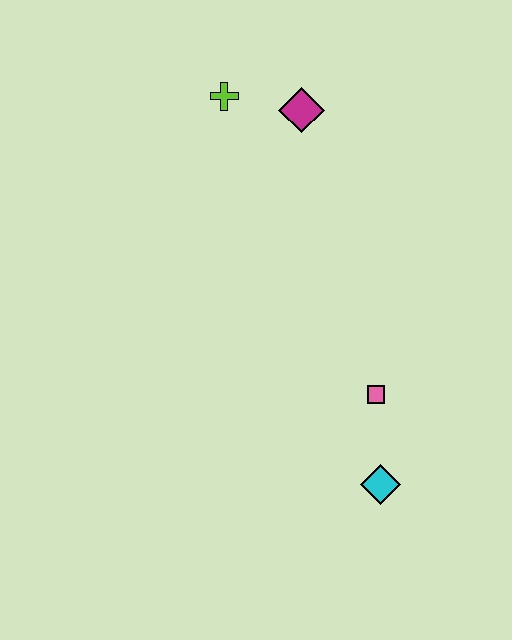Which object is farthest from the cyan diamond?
The lime cross is farthest from the cyan diamond.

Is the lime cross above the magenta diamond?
Yes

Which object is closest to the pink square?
The cyan diamond is closest to the pink square.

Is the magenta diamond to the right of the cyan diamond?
No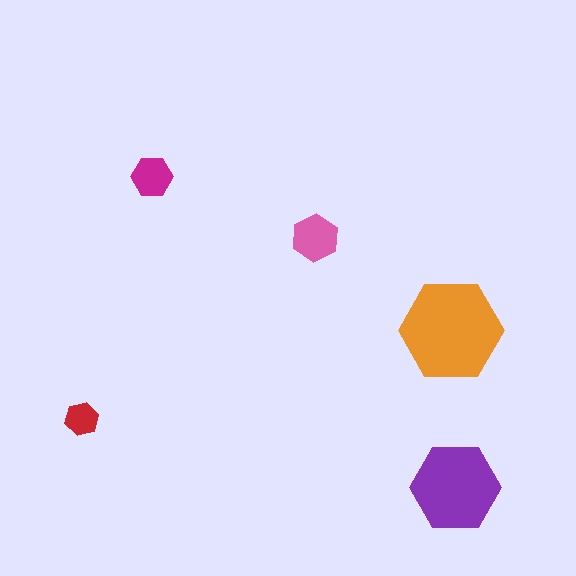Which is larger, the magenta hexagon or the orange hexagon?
The orange one.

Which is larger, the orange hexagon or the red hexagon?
The orange one.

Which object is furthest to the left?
The red hexagon is leftmost.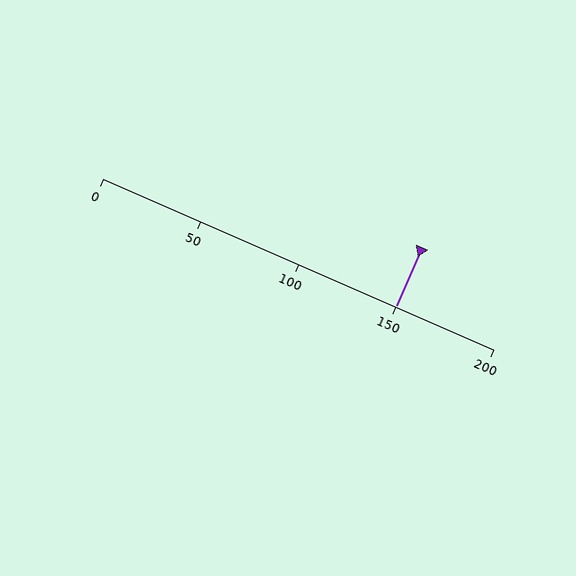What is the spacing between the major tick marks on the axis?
The major ticks are spaced 50 apart.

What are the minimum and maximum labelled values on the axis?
The axis runs from 0 to 200.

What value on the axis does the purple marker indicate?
The marker indicates approximately 150.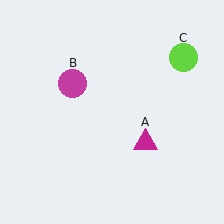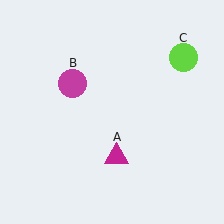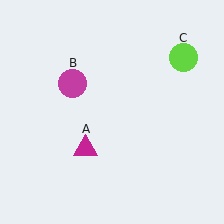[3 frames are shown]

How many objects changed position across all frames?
1 object changed position: magenta triangle (object A).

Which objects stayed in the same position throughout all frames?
Magenta circle (object B) and lime circle (object C) remained stationary.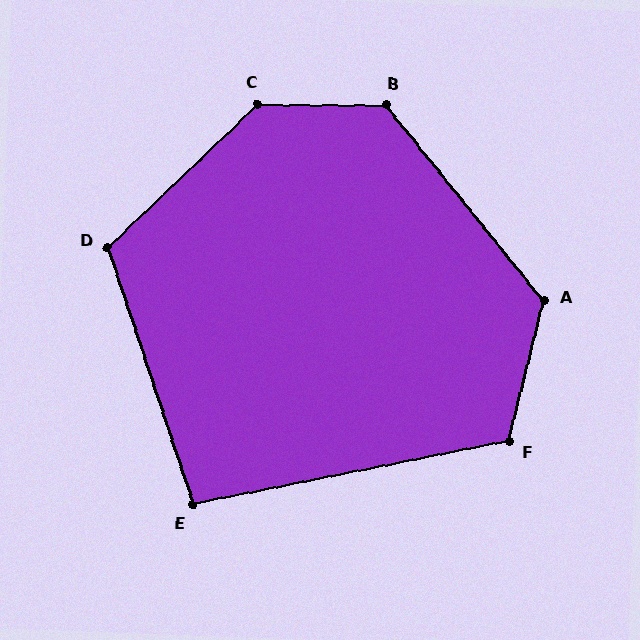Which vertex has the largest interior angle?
C, at approximately 136 degrees.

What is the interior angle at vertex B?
Approximately 129 degrees (obtuse).